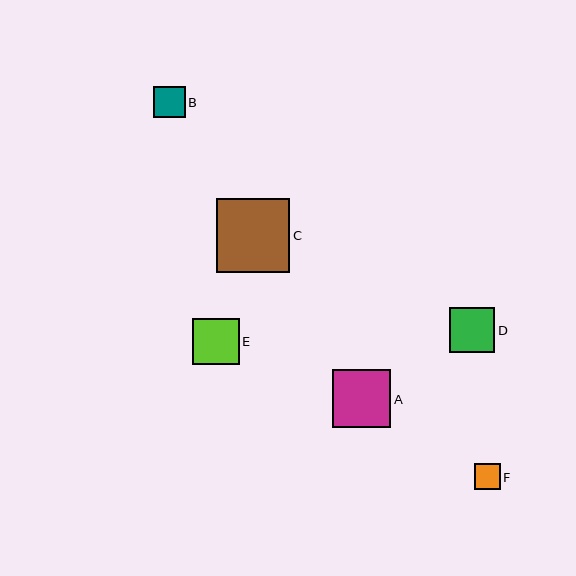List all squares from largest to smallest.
From largest to smallest: C, A, E, D, B, F.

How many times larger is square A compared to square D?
Square A is approximately 1.3 times the size of square D.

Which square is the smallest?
Square F is the smallest with a size of approximately 26 pixels.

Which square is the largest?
Square C is the largest with a size of approximately 74 pixels.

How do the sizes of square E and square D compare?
Square E and square D are approximately the same size.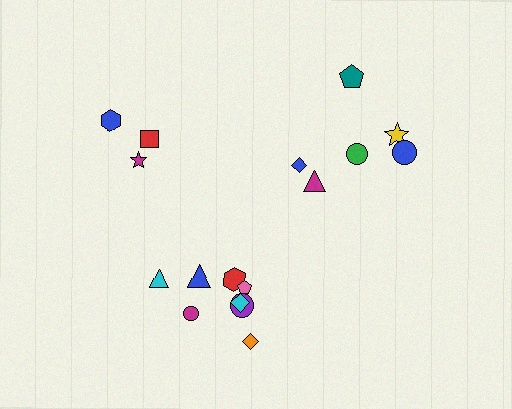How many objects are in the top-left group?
There are 3 objects.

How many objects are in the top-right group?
There are 6 objects.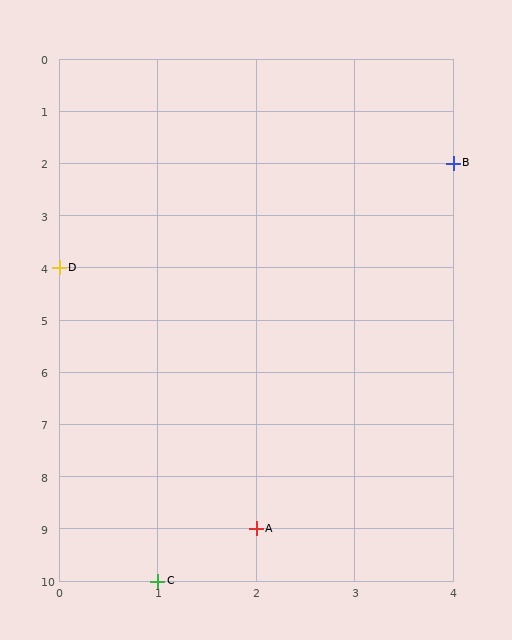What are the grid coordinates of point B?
Point B is at grid coordinates (4, 2).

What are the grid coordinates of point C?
Point C is at grid coordinates (1, 10).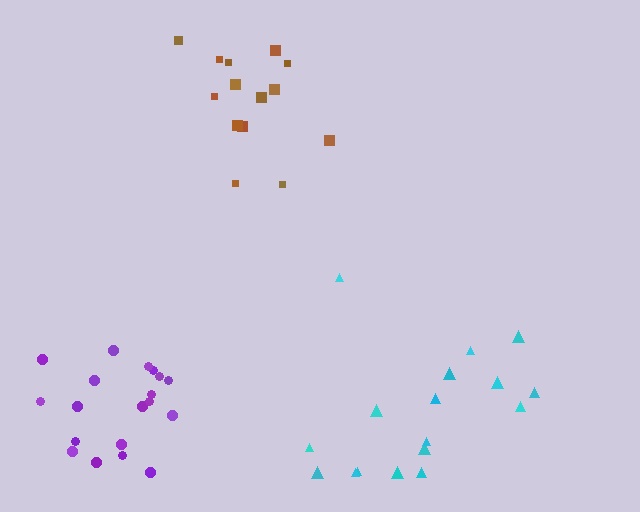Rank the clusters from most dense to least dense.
purple, brown, cyan.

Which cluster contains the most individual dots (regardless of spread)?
Purple (19).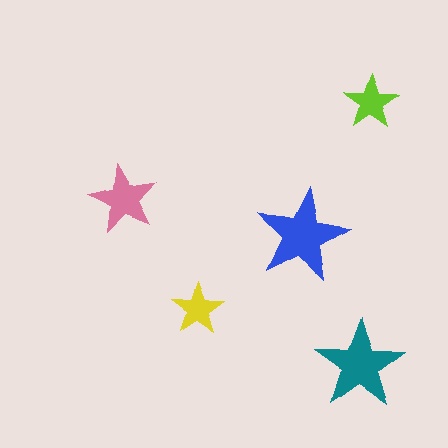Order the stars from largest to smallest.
the blue one, the teal one, the pink one, the lime one, the yellow one.